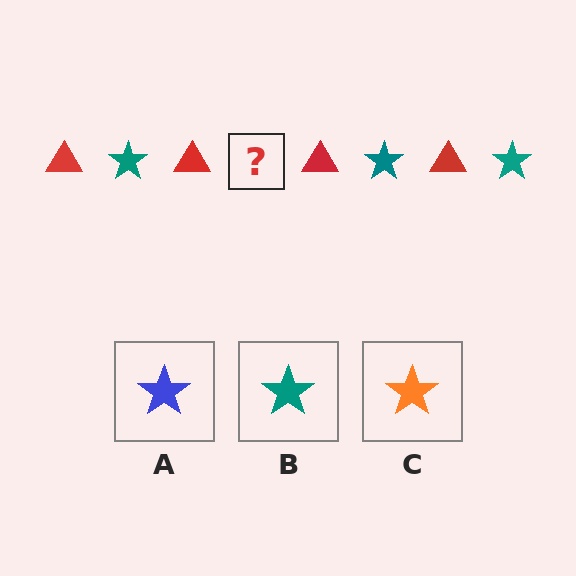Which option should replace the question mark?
Option B.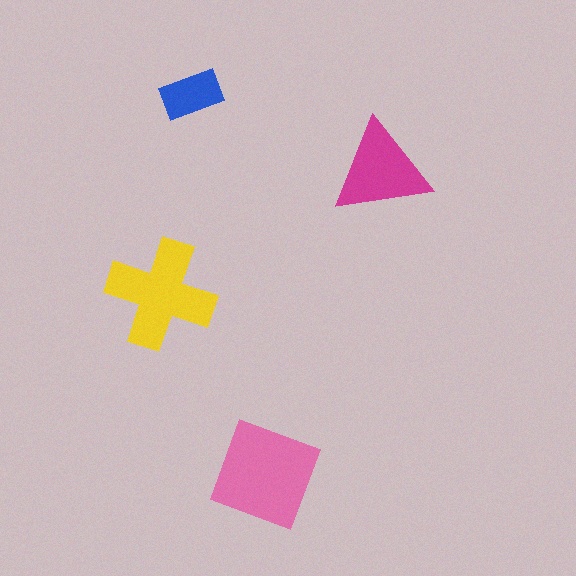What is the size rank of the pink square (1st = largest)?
1st.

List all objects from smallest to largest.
The blue rectangle, the magenta triangle, the yellow cross, the pink square.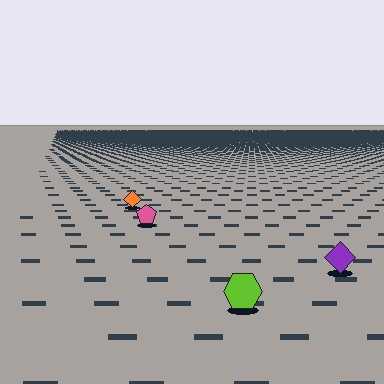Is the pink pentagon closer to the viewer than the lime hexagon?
No. The lime hexagon is closer — you can tell from the texture gradient: the ground texture is coarser near it.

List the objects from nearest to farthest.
From nearest to farthest: the lime hexagon, the purple diamond, the pink pentagon, the orange diamond.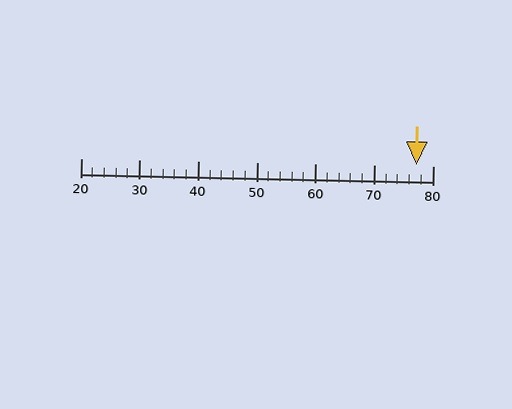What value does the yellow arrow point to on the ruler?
The yellow arrow points to approximately 77.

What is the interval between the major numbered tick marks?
The major tick marks are spaced 10 units apart.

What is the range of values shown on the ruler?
The ruler shows values from 20 to 80.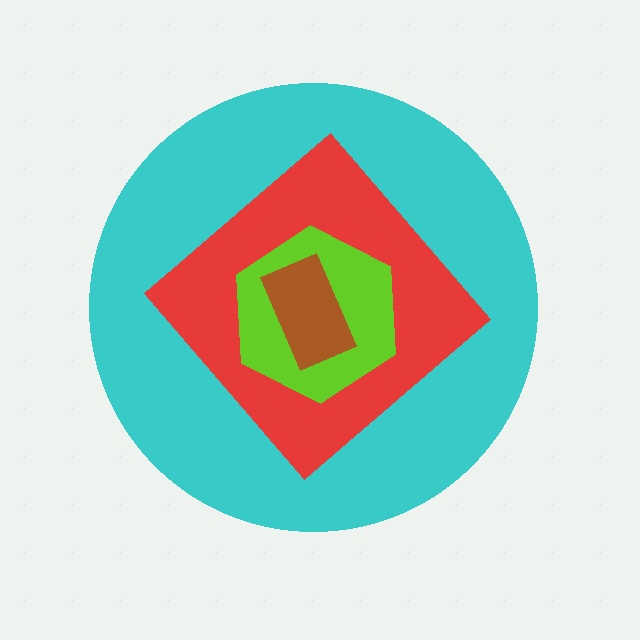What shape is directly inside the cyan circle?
The red diamond.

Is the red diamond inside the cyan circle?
Yes.